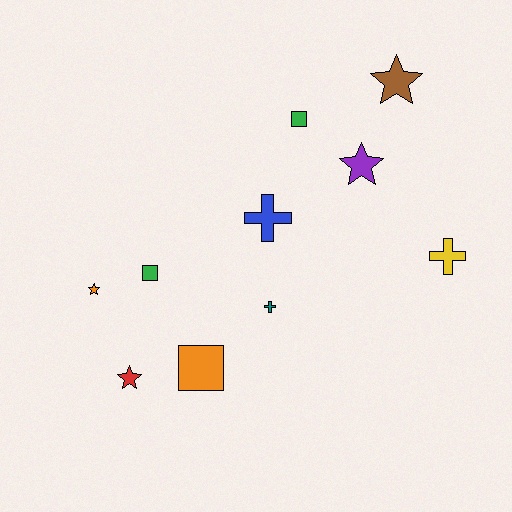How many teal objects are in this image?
There is 1 teal object.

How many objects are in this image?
There are 10 objects.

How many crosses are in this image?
There are 3 crosses.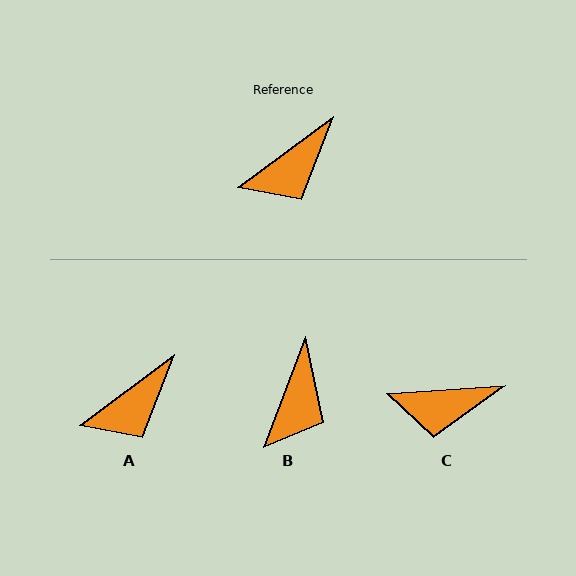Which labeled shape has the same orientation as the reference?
A.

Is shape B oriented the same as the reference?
No, it is off by about 33 degrees.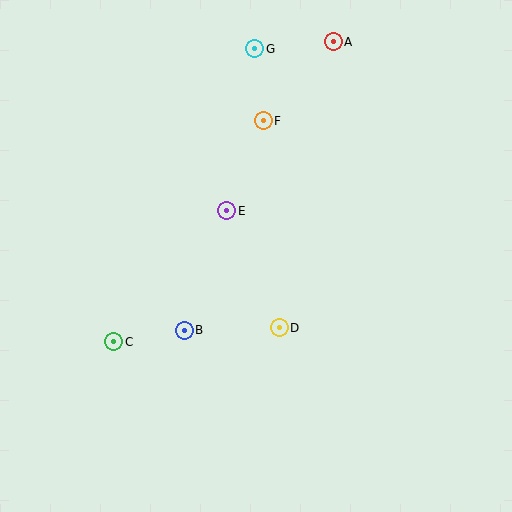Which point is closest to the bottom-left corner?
Point C is closest to the bottom-left corner.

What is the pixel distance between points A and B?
The distance between A and B is 325 pixels.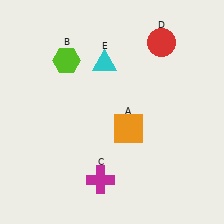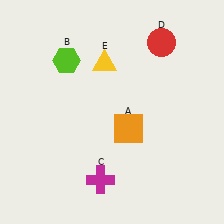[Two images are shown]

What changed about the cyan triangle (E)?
In Image 1, E is cyan. In Image 2, it changed to yellow.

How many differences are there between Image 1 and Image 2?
There is 1 difference between the two images.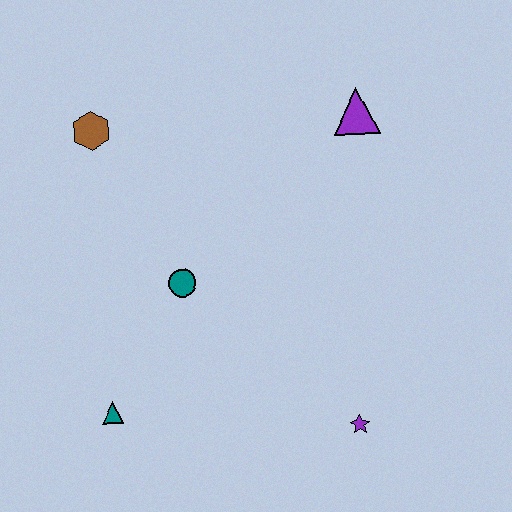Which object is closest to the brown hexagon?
The teal circle is closest to the brown hexagon.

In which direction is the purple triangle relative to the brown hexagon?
The purple triangle is to the right of the brown hexagon.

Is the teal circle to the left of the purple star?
Yes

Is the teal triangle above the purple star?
Yes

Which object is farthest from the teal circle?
The purple triangle is farthest from the teal circle.